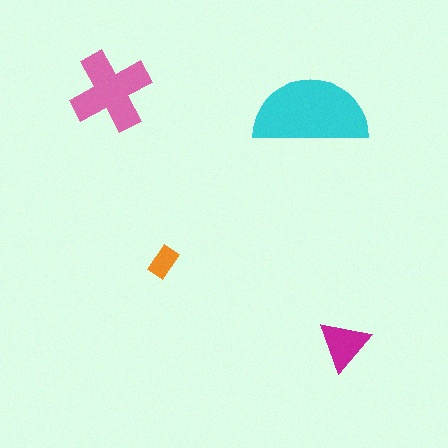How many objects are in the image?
There are 4 objects in the image.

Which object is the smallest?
The orange rectangle.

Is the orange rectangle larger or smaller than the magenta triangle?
Smaller.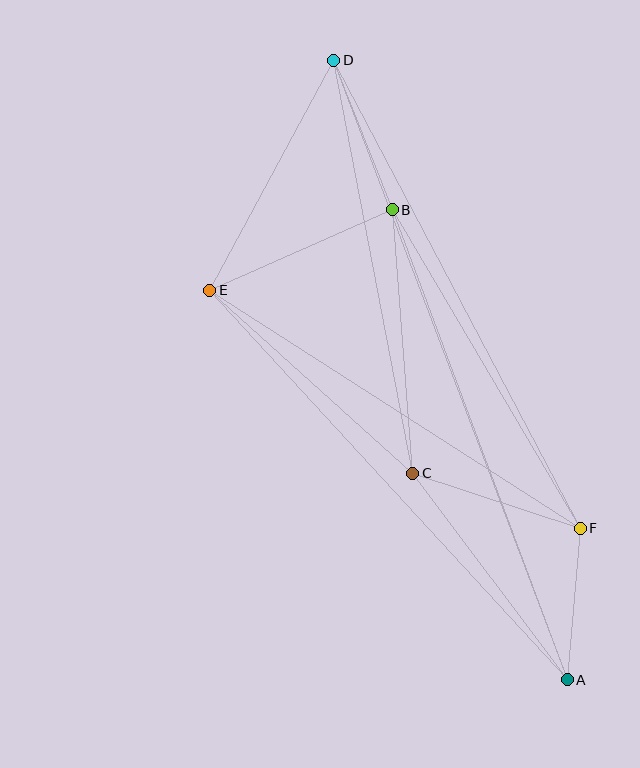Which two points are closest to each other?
Points A and F are closest to each other.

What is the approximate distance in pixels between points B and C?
The distance between B and C is approximately 265 pixels.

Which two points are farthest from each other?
Points A and D are farthest from each other.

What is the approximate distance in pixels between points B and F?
The distance between B and F is approximately 370 pixels.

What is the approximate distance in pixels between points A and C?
The distance between A and C is approximately 258 pixels.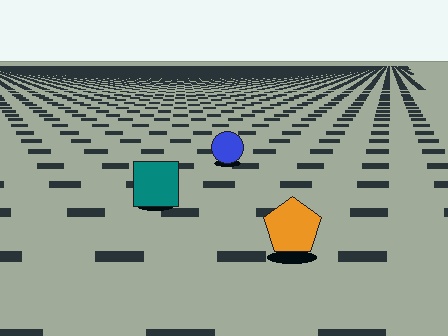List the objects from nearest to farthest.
From nearest to farthest: the orange pentagon, the teal square, the blue circle.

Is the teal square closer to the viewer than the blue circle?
Yes. The teal square is closer — you can tell from the texture gradient: the ground texture is coarser near it.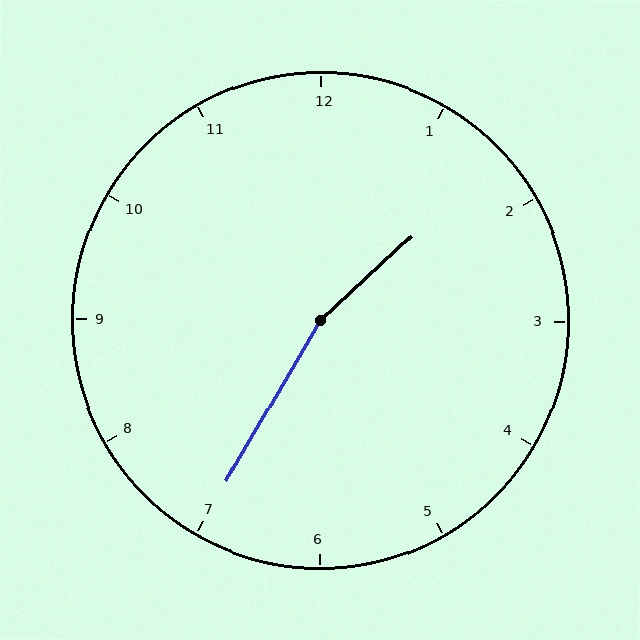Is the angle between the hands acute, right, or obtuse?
It is obtuse.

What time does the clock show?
1:35.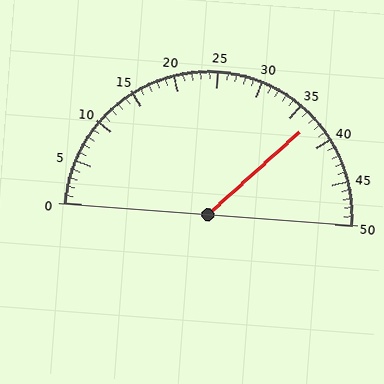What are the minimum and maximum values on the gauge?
The gauge ranges from 0 to 50.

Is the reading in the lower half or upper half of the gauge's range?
The reading is in the upper half of the range (0 to 50).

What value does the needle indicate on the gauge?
The needle indicates approximately 37.